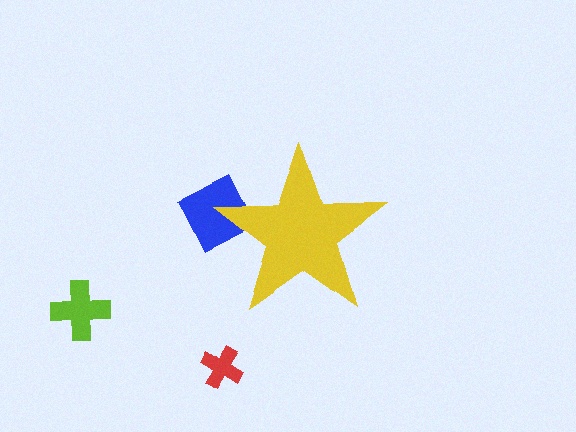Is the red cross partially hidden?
No, the red cross is fully visible.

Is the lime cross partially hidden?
No, the lime cross is fully visible.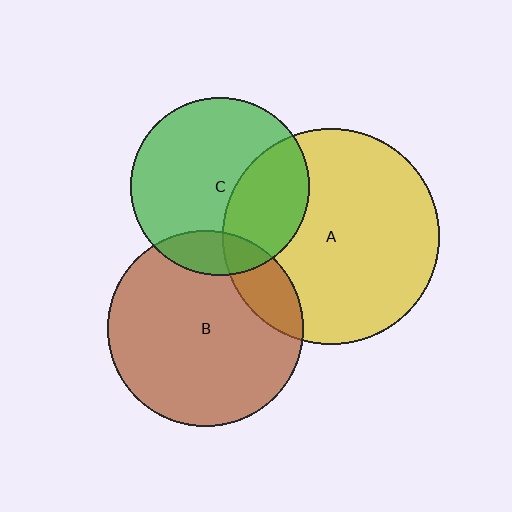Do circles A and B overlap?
Yes.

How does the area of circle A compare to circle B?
Approximately 1.2 times.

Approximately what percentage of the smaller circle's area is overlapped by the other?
Approximately 15%.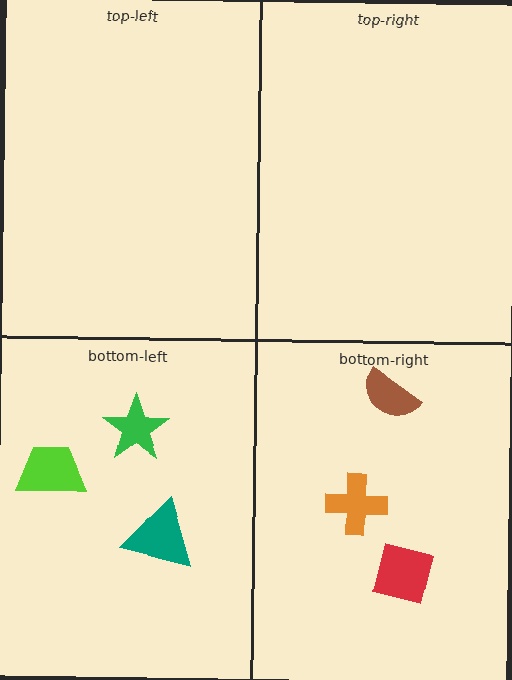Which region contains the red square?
The bottom-right region.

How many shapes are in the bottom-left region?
3.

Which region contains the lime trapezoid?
The bottom-left region.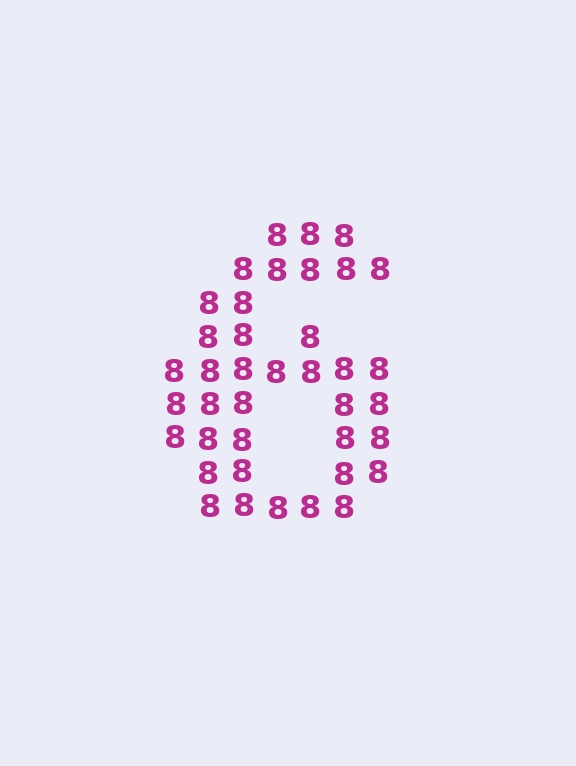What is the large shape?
The large shape is the digit 6.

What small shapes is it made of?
It is made of small digit 8's.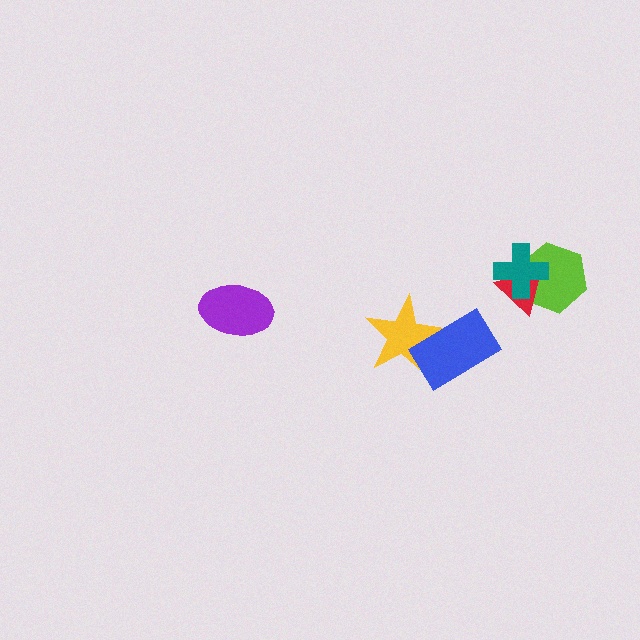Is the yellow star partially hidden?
Yes, it is partially covered by another shape.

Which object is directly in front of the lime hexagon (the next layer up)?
The red triangle is directly in front of the lime hexagon.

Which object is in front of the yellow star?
The blue rectangle is in front of the yellow star.